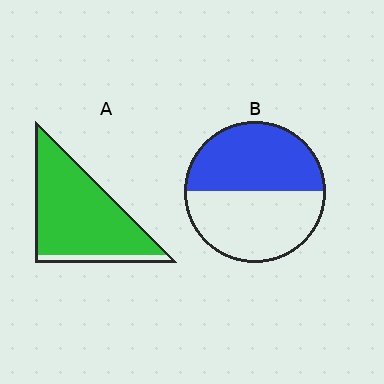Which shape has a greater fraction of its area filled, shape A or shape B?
Shape A.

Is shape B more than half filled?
Roughly half.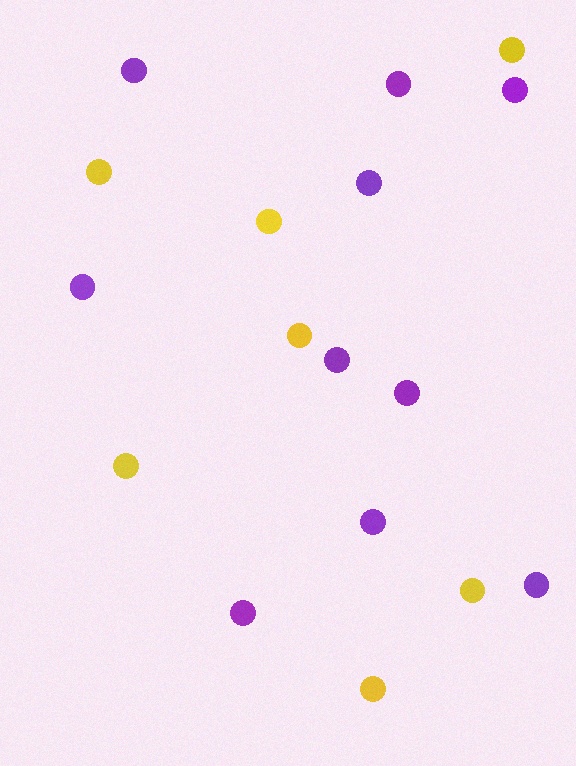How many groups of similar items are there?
There are 2 groups: one group of yellow circles (7) and one group of purple circles (10).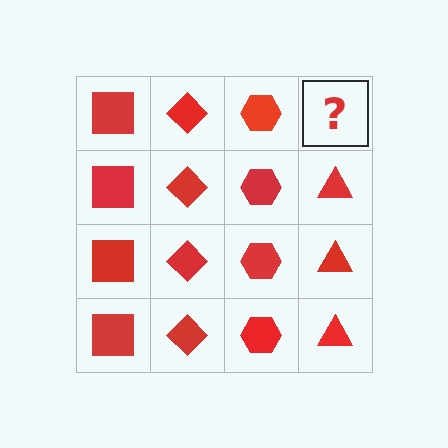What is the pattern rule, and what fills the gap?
The rule is that each column has a consistent shape. The gap should be filled with a red triangle.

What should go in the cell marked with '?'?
The missing cell should contain a red triangle.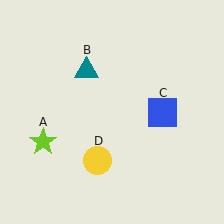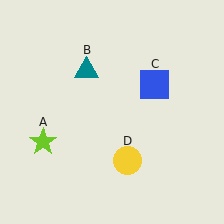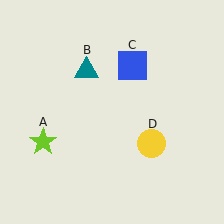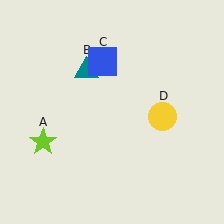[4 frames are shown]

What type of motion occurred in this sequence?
The blue square (object C), yellow circle (object D) rotated counterclockwise around the center of the scene.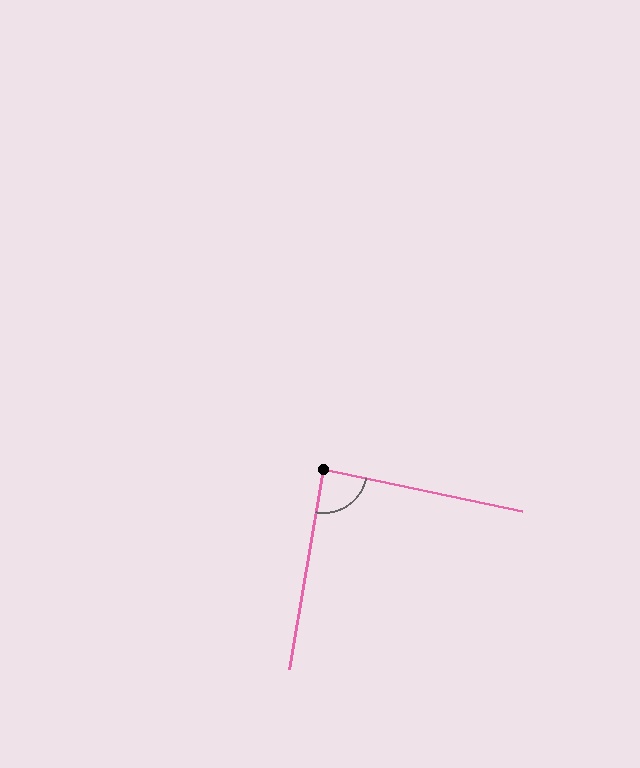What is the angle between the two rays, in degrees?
Approximately 88 degrees.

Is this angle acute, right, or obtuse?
It is approximately a right angle.